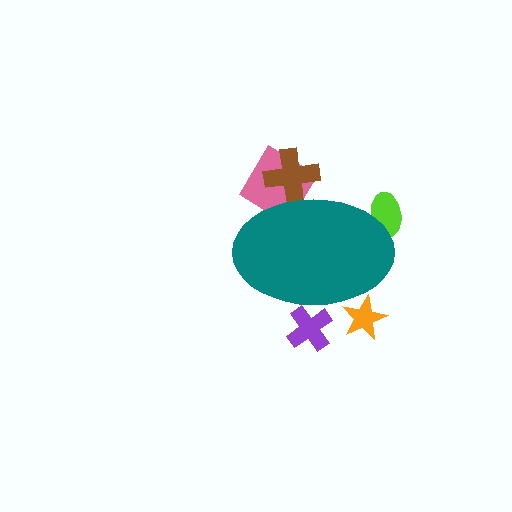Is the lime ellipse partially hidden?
Yes, the lime ellipse is partially hidden behind the teal ellipse.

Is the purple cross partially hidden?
Yes, the purple cross is partially hidden behind the teal ellipse.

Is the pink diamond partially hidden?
Yes, the pink diamond is partially hidden behind the teal ellipse.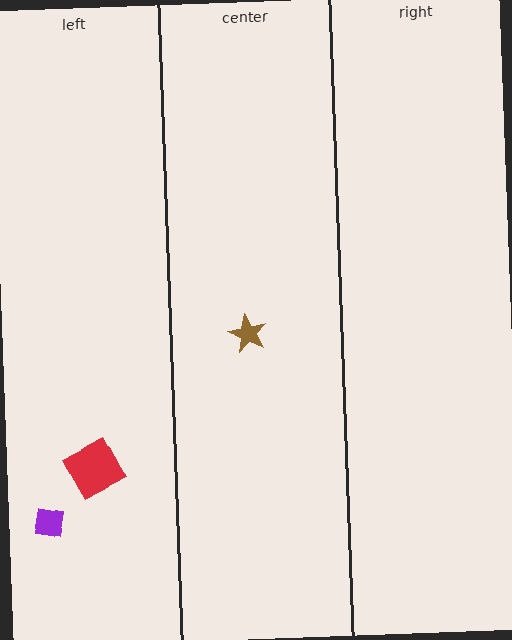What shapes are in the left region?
The red square, the purple square.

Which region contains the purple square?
The left region.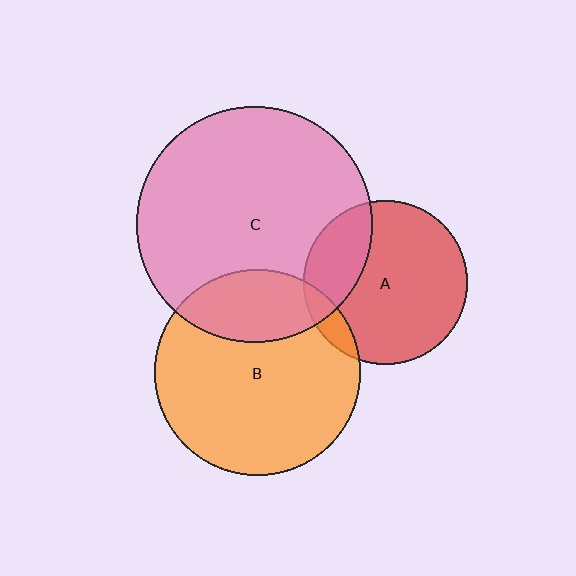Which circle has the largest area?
Circle C (pink).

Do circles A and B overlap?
Yes.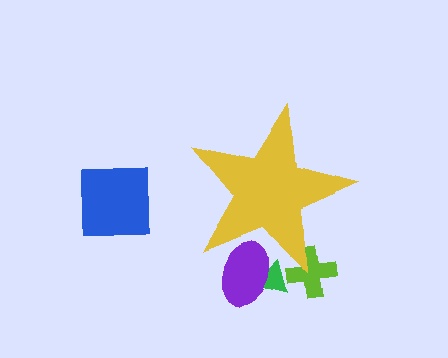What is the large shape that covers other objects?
A yellow star.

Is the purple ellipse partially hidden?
Yes, the purple ellipse is partially hidden behind the yellow star.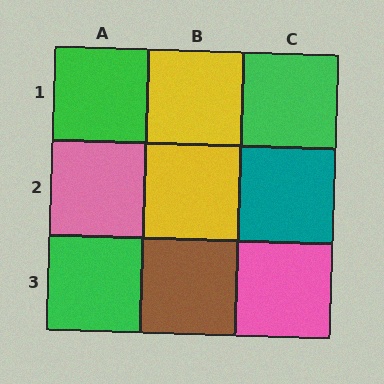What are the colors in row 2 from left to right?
Pink, yellow, teal.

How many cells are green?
3 cells are green.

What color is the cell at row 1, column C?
Green.